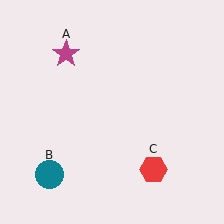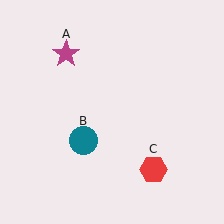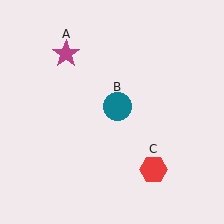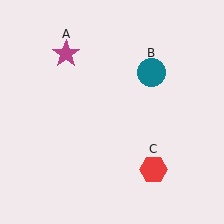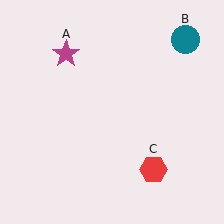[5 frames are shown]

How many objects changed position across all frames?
1 object changed position: teal circle (object B).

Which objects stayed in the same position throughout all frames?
Magenta star (object A) and red hexagon (object C) remained stationary.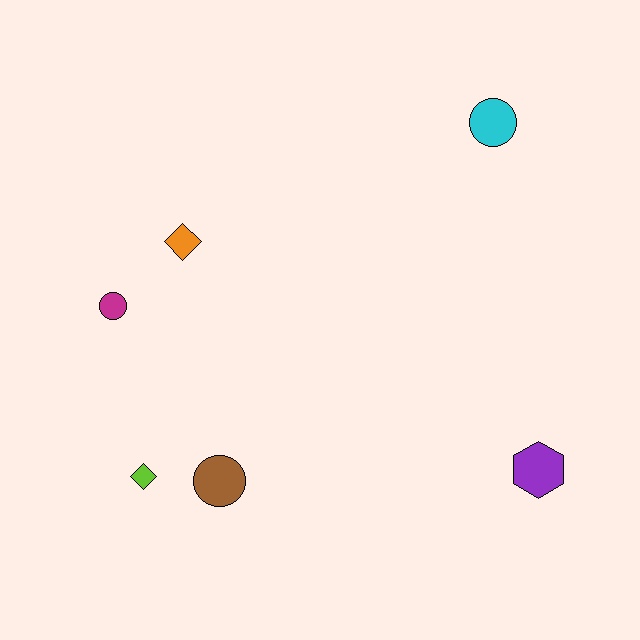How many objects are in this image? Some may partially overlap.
There are 6 objects.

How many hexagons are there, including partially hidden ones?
There is 1 hexagon.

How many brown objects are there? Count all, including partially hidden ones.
There is 1 brown object.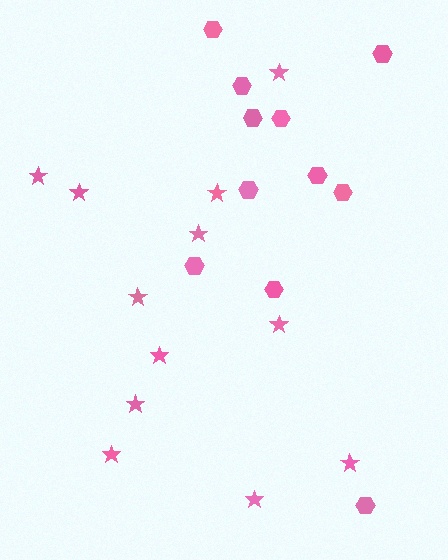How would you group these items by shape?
There are 2 groups: one group of stars (12) and one group of hexagons (11).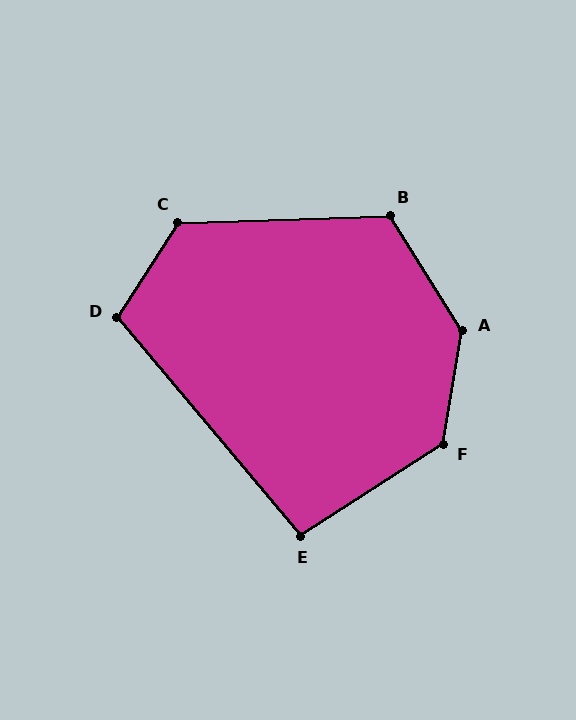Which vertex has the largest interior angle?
A, at approximately 138 degrees.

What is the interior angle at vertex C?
Approximately 124 degrees (obtuse).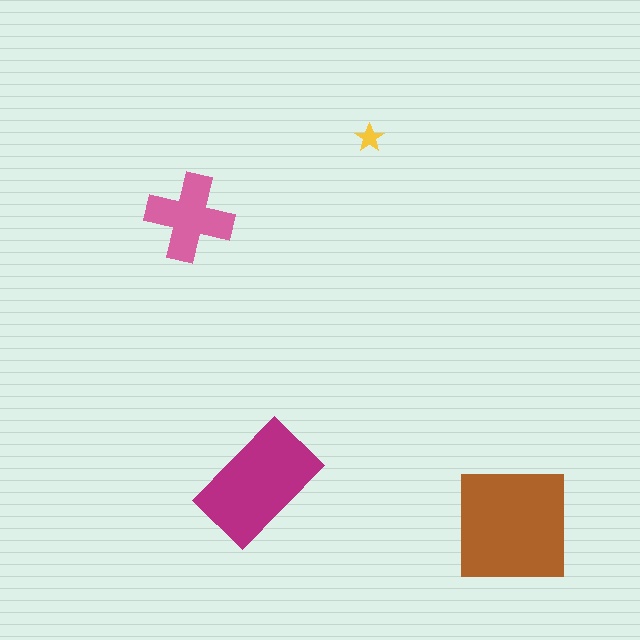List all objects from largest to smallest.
The brown square, the magenta rectangle, the pink cross, the yellow star.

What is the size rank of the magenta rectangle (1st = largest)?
2nd.